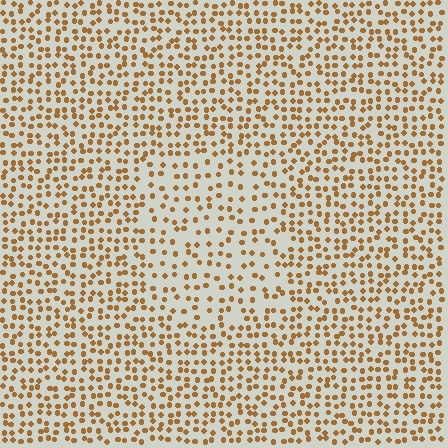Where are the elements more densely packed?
The elements are more densely packed outside the rectangle boundary.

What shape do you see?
I see a rectangle.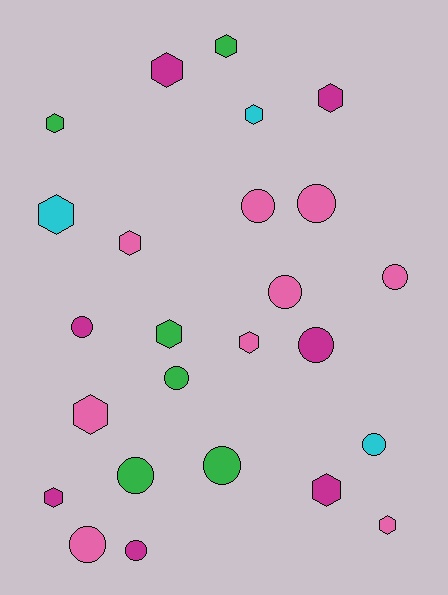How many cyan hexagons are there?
There are 2 cyan hexagons.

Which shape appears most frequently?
Hexagon, with 13 objects.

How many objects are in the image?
There are 25 objects.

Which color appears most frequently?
Pink, with 9 objects.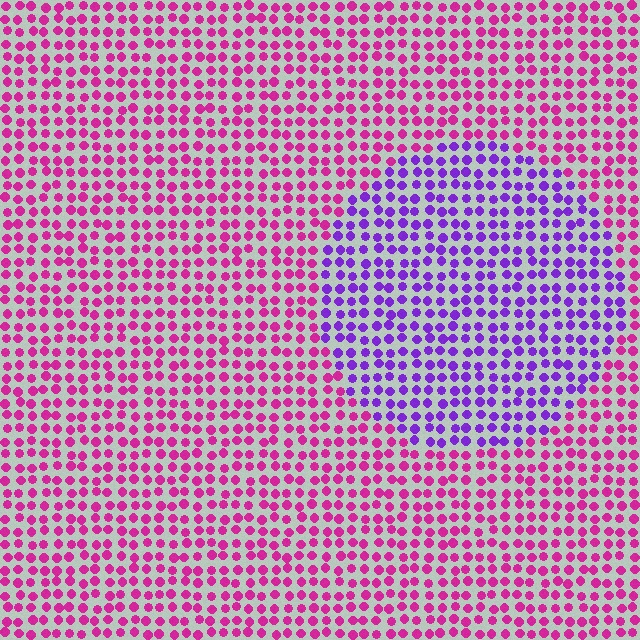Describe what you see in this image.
The image is filled with small magenta elements in a uniform arrangement. A circle-shaped region is visible where the elements are tinted to a slightly different hue, forming a subtle color boundary.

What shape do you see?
I see a circle.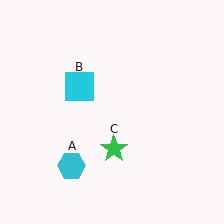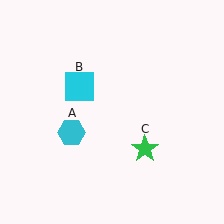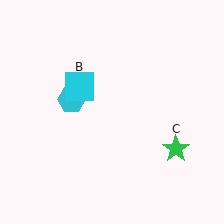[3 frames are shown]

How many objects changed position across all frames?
2 objects changed position: cyan hexagon (object A), green star (object C).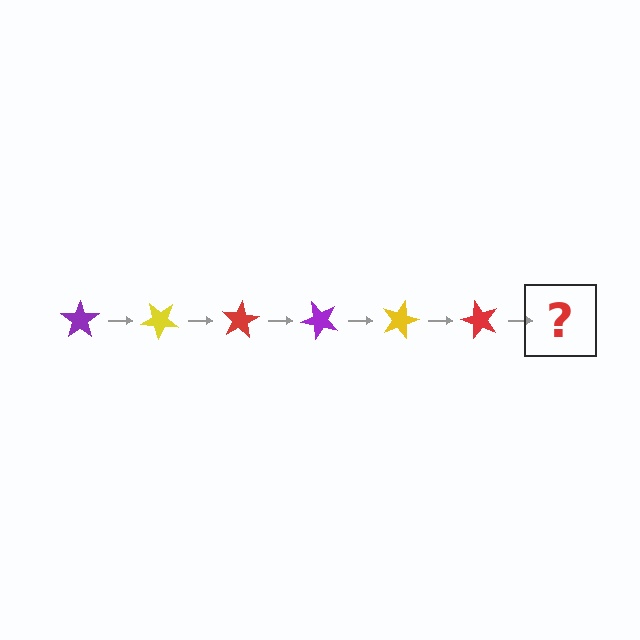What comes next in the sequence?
The next element should be a purple star, rotated 240 degrees from the start.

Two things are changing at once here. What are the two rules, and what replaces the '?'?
The two rules are that it rotates 40 degrees each step and the color cycles through purple, yellow, and red. The '?' should be a purple star, rotated 240 degrees from the start.